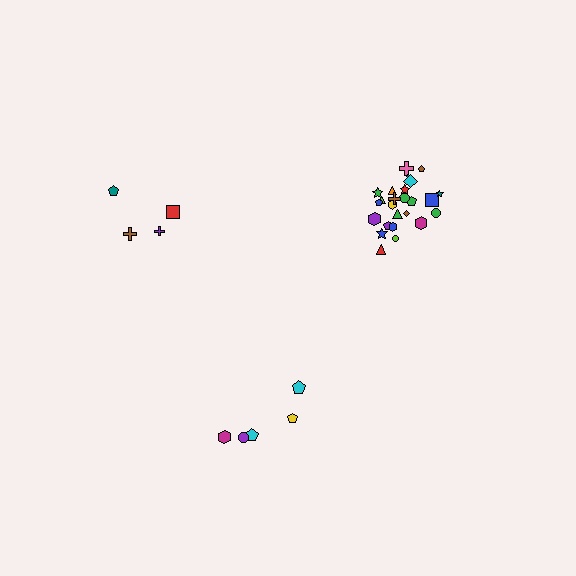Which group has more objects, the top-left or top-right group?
The top-right group.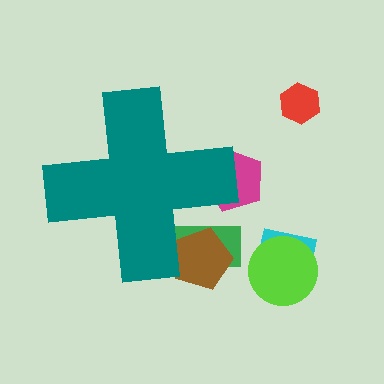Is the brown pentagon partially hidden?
Yes, the brown pentagon is partially hidden behind the teal cross.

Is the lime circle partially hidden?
No, the lime circle is fully visible.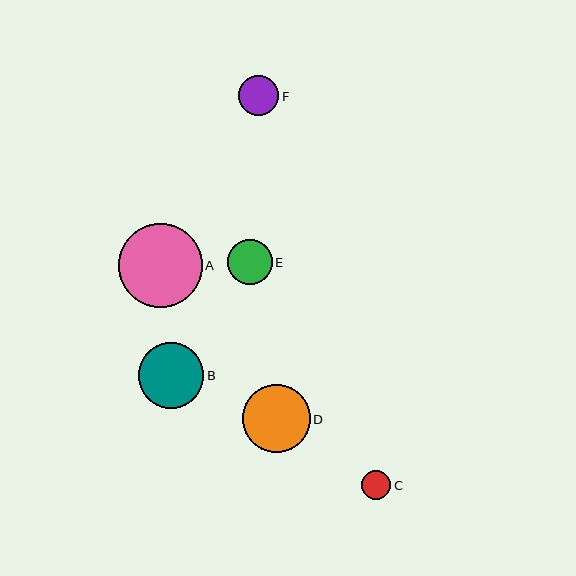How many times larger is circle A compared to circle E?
Circle A is approximately 1.9 times the size of circle E.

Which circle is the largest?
Circle A is the largest with a size of approximately 84 pixels.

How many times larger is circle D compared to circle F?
Circle D is approximately 1.7 times the size of circle F.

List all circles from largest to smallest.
From largest to smallest: A, D, B, E, F, C.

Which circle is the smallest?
Circle C is the smallest with a size of approximately 29 pixels.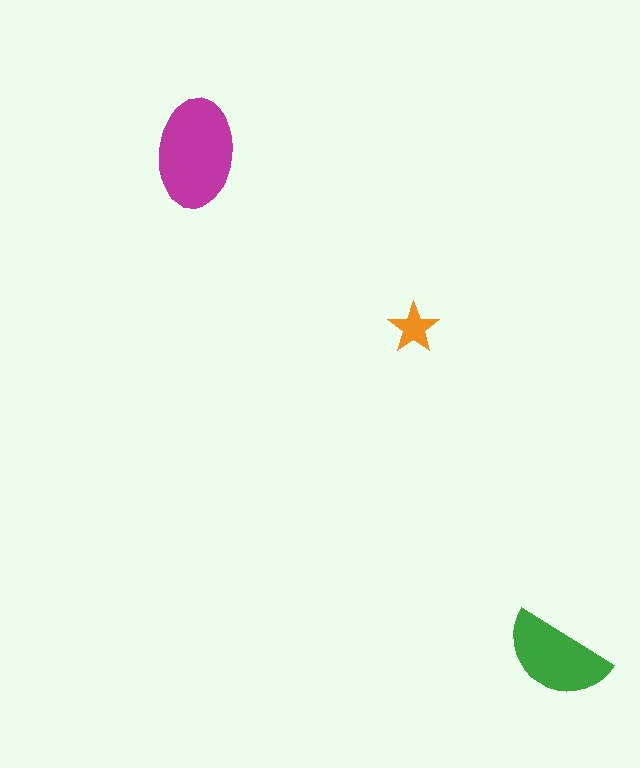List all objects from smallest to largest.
The orange star, the green semicircle, the magenta ellipse.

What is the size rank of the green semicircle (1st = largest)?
2nd.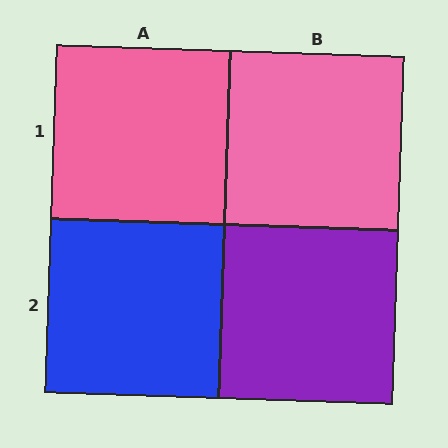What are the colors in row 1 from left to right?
Pink, pink.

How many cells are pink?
2 cells are pink.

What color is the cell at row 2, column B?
Purple.